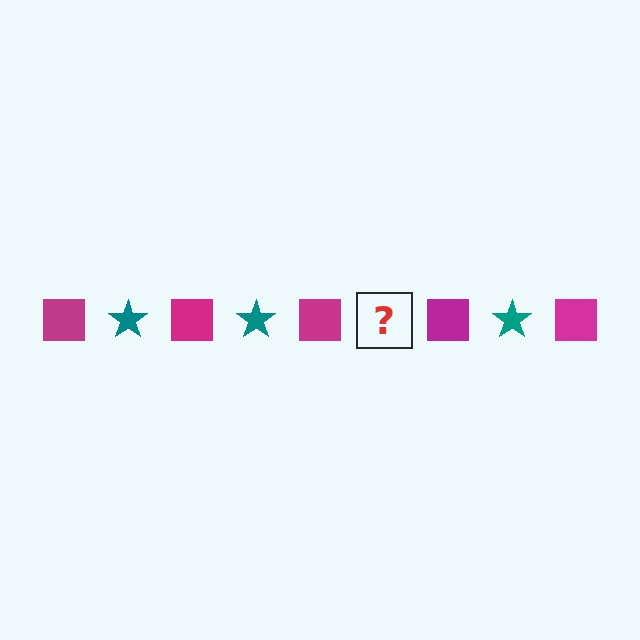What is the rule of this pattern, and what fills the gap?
The rule is that the pattern alternates between magenta square and teal star. The gap should be filled with a teal star.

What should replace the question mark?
The question mark should be replaced with a teal star.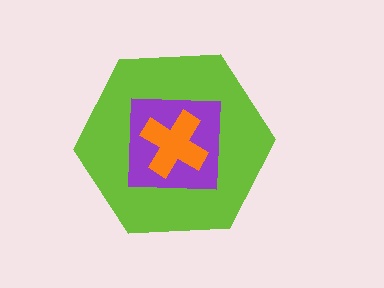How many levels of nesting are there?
3.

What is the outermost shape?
The lime hexagon.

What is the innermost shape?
The orange cross.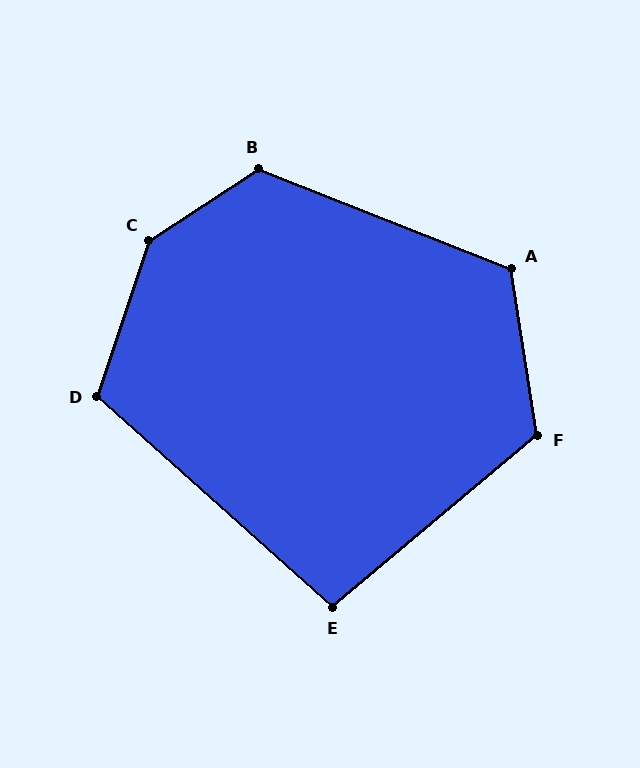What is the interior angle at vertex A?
Approximately 120 degrees (obtuse).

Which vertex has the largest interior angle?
C, at approximately 141 degrees.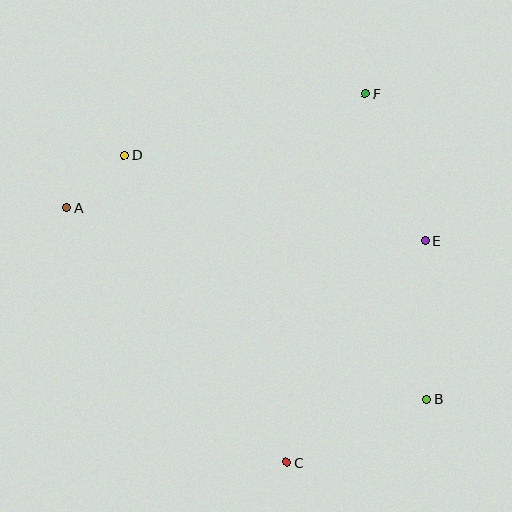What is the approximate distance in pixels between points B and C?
The distance between B and C is approximately 154 pixels.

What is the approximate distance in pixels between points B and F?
The distance between B and F is approximately 312 pixels.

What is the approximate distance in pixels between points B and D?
The distance between B and D is approximately 389 pixels.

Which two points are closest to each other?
Points A and D are closest to each other.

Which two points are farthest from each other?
Points A and B are farthest from each other.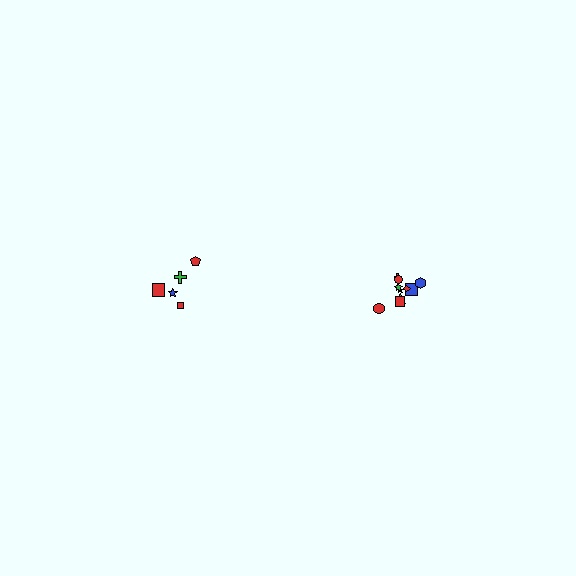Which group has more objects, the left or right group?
The right group.